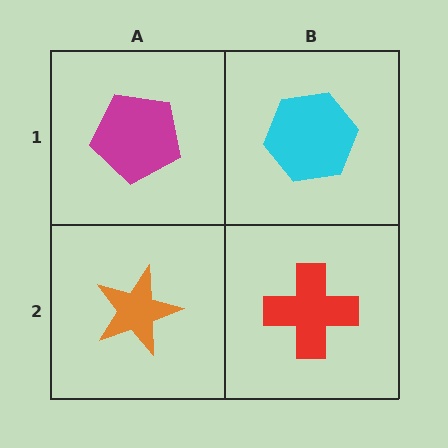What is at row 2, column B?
A red cross.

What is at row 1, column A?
A magenta pentagon.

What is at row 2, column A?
An orange star.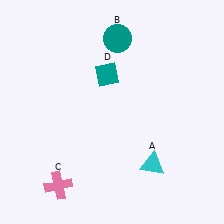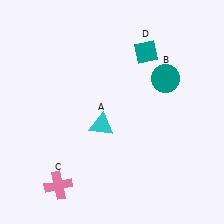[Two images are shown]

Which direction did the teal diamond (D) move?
The teal diamond (D) moved right.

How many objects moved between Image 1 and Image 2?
3 objects moved between the two images.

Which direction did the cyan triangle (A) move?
The cyan triangle (A) moved left.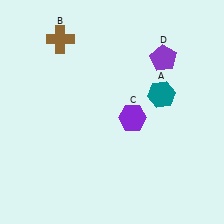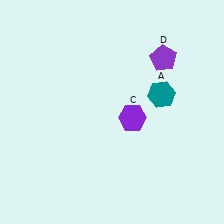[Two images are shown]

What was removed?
The brown cross (B) was removed in Image 2.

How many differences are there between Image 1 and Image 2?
There is 1 difference between the two images.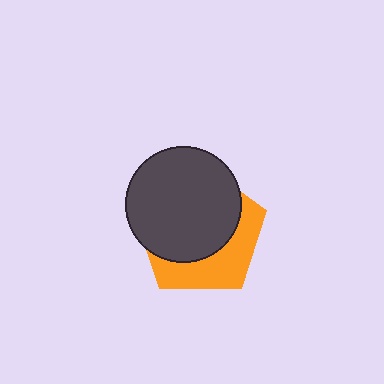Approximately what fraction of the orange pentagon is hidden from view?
Roughly 63% of the orange pentagon is hidden behind the dark gray circle.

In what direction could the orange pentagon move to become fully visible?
The orange pentagon could move toward the lower-right. That would shift it out from behind the dark gray circle entirely.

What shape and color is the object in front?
The object in front is a dark gray circle.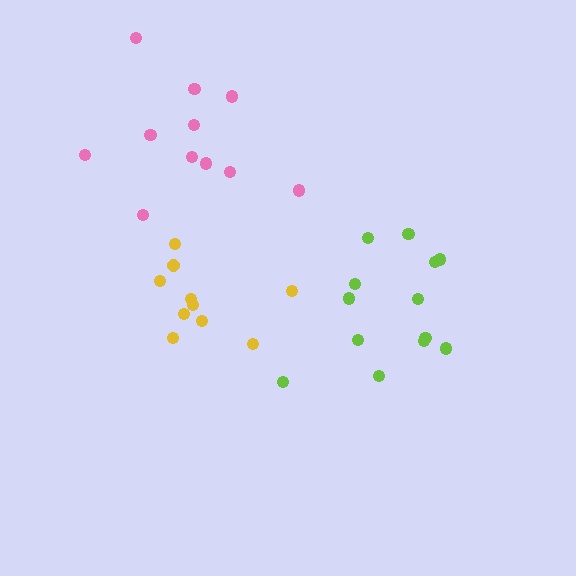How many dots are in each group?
Group 1: 10 dots, Group 2: 13 dots, Group 3: 11 dots (34 total).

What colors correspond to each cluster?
The clusters are colored: yellow, lime, pink.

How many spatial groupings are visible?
There are 3 spatial groupings.